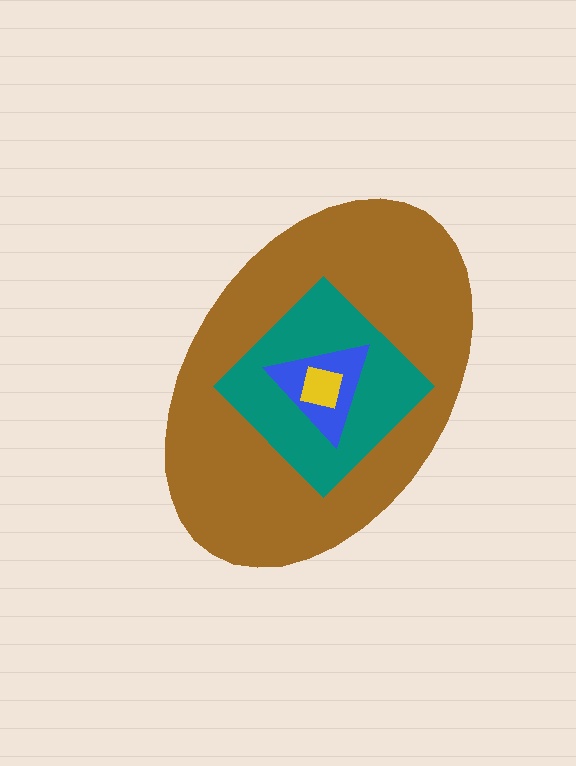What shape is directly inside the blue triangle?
The yellow square.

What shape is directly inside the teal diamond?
The blue triangle.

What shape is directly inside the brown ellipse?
The teal diamond.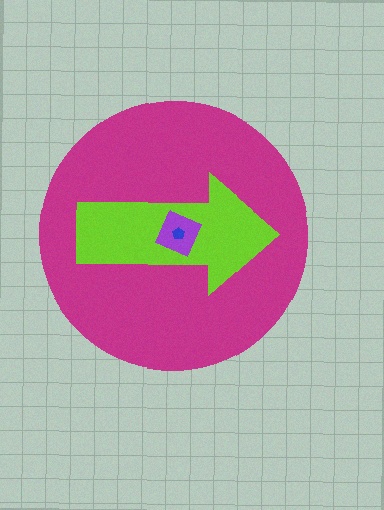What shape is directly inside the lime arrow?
The purple diamond.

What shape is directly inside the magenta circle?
The lime arrow.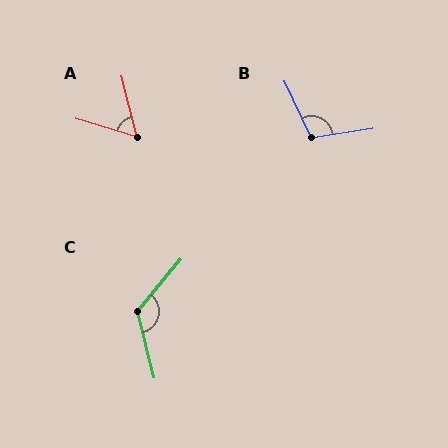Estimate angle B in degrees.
Approximately 107 degrees.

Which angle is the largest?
C, at approximately 127 degrees.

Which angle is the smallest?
A, at approximately 59 degrees.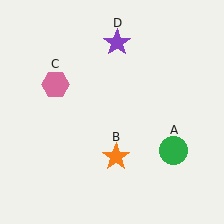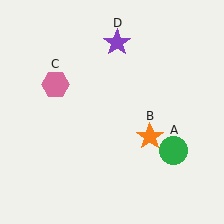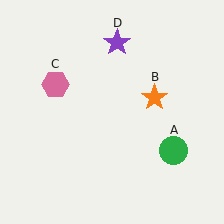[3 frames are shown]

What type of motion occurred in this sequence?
The orange star (object B) rotated counterclockwise around the center of the scene.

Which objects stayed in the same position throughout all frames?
Green circle (object A) and pink hexagon (object C) and purple star (object D) remained stationary.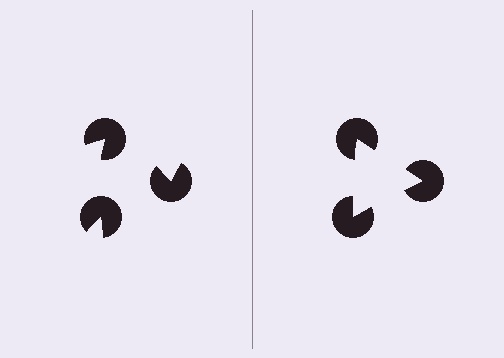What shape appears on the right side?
An illusory triangle.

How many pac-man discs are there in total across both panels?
6 — 3 on each side.